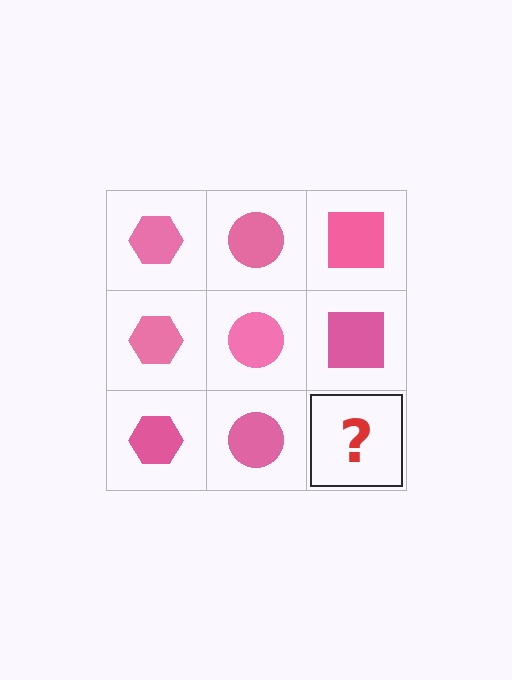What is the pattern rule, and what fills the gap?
The rule is that each column has a consistent shape. The gap should be filled with a pink square.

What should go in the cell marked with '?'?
The missing cell should contain a pink square.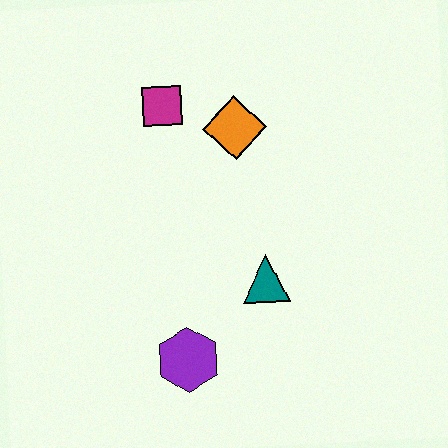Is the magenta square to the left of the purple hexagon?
Yes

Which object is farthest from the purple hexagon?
The magenta square is farthest from the purple hexagon.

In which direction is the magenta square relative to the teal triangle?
The magenta square is above the teal triangle.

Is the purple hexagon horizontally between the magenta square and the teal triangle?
Yes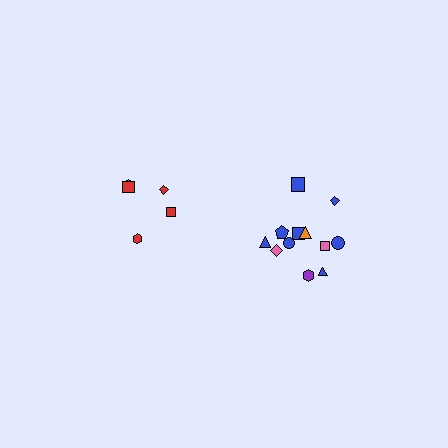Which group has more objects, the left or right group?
The right group.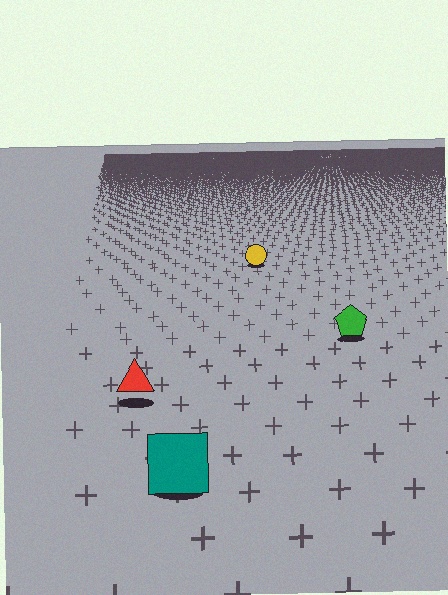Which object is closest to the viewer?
The teal square is closest. The texture marks near it are larger and more spread out.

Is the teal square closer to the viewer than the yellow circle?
Yes. The teal square is closer — you can tell from the texture gradient: the ground texture is coarser near it.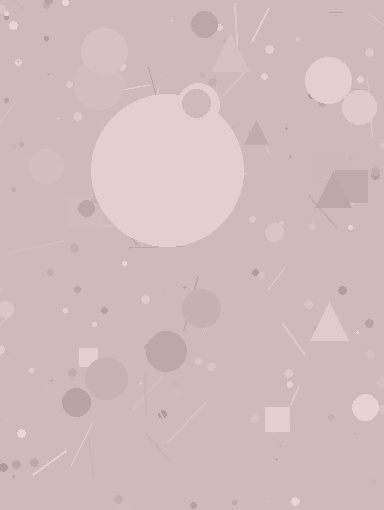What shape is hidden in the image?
A circle is hidden in the image.